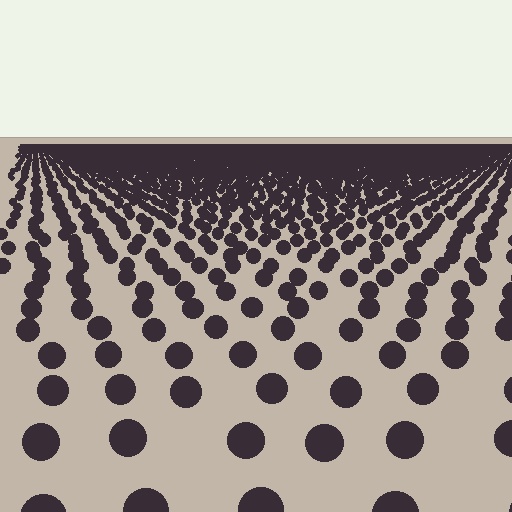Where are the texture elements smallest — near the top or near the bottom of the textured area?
Near the top.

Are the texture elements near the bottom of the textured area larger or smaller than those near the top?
Larger. Near the bottom, elements are closer to the viewer and appear at a bigger on-screen size.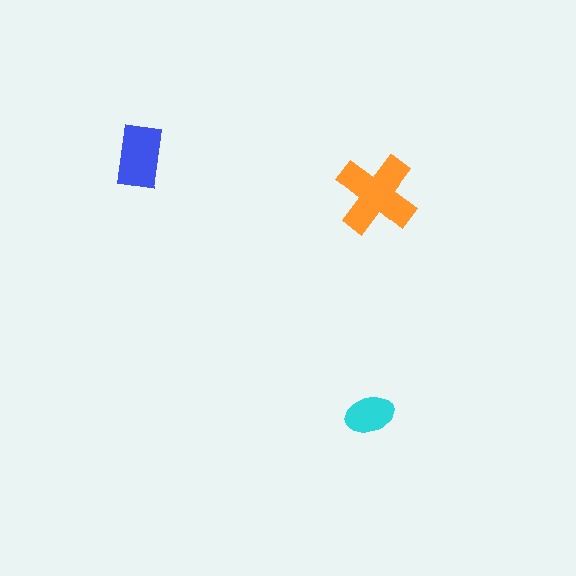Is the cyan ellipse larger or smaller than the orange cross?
Smaller.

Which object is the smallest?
The cyan ellipse.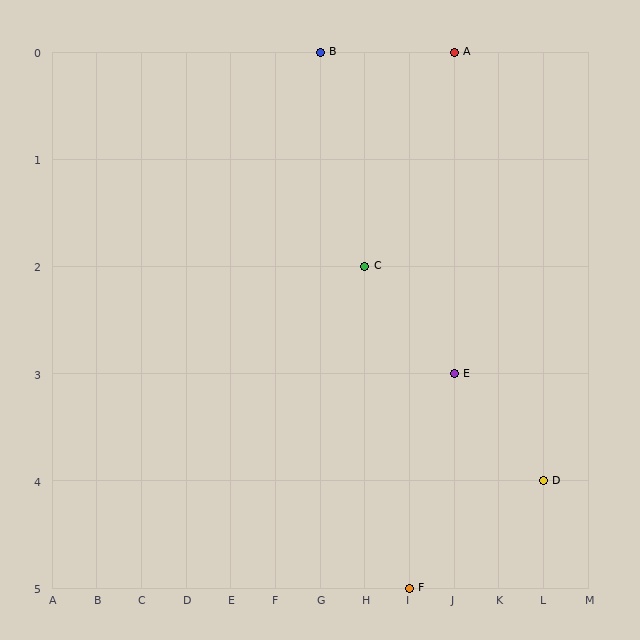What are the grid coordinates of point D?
Point D is at grid coordinates (L, 4).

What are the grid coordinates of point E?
Point E is at grid coordinates (J, 3).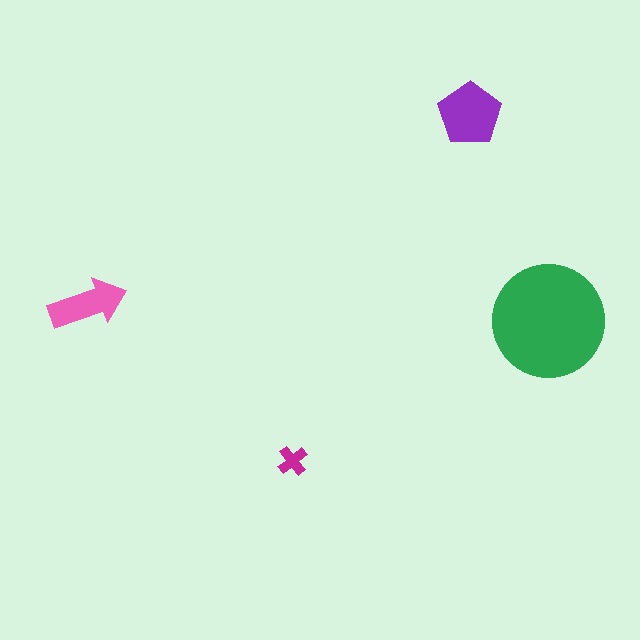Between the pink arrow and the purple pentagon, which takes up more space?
The purple pentagon.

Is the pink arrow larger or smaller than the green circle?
Smaller.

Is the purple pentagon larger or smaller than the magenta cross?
Larger.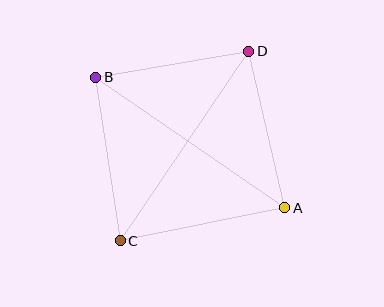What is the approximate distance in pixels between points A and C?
The distance between A and C is approximately 168 pixels.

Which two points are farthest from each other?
Points A and B are farthest from each other.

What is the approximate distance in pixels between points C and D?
The distance between C and D is approximately 229 pixels.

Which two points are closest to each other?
Points B and D are closest to each other.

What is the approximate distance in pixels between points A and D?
The distance between A and D is approximately 161 pixels.